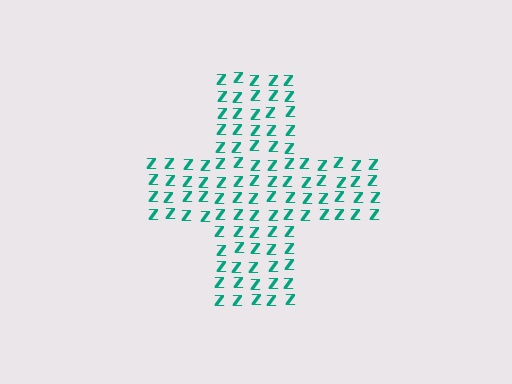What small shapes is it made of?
It is made of small letter Z's.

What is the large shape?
The large shape is a cross.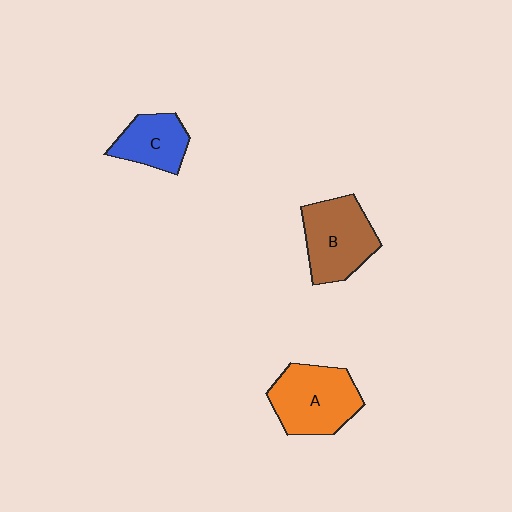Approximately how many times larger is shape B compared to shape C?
Approximately 1.5 times.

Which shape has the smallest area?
Shape C (blue).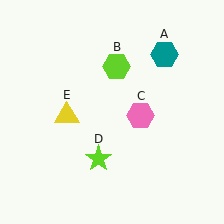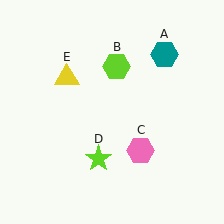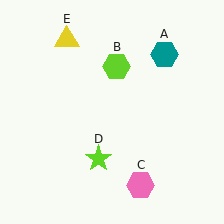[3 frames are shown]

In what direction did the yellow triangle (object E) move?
The yellow triangle (object E) moved up.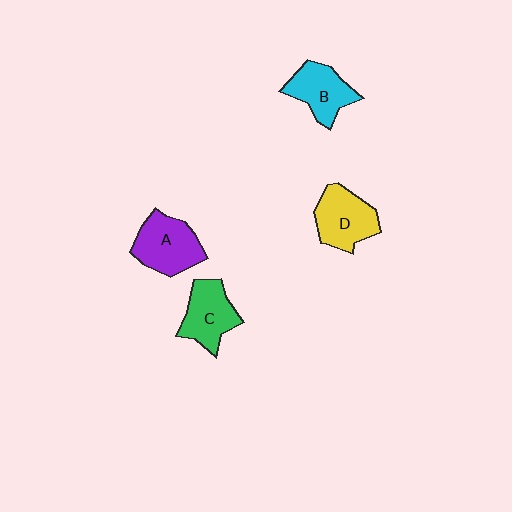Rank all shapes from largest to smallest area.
From largest to smallest: A (purple), D (yellow), C (green), B (cyan).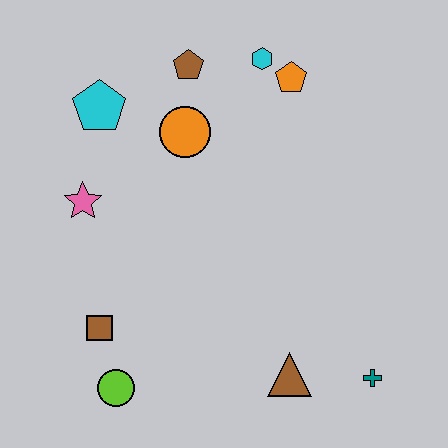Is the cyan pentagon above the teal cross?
Yes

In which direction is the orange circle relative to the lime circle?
The orange circle is above the lime circle.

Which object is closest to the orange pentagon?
The cyan hexagon is closest to the orange pentagon.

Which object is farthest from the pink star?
The teal cross is farthest from the pink star.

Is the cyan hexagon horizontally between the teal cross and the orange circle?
Yes